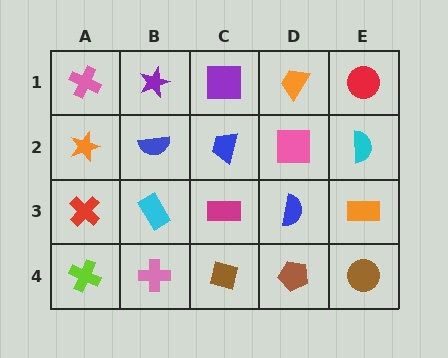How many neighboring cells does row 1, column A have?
2.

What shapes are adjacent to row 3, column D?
A pink square (row 2, column D), a brown pentagon (row 4, column D), a magenta rectangle (row 3, column C), an orange rectangle (row 3, column E).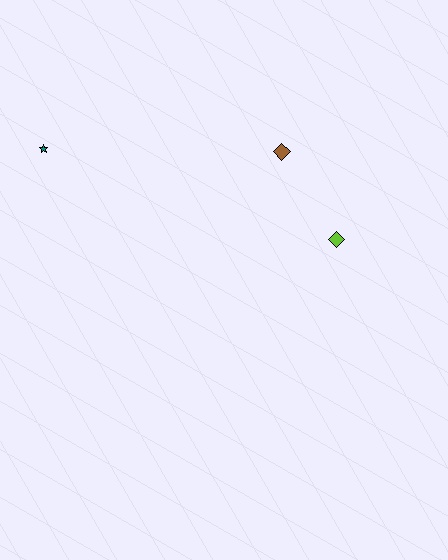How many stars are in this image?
There is 1 star.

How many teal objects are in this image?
There is 1 teal object.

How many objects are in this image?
There are 3 objects.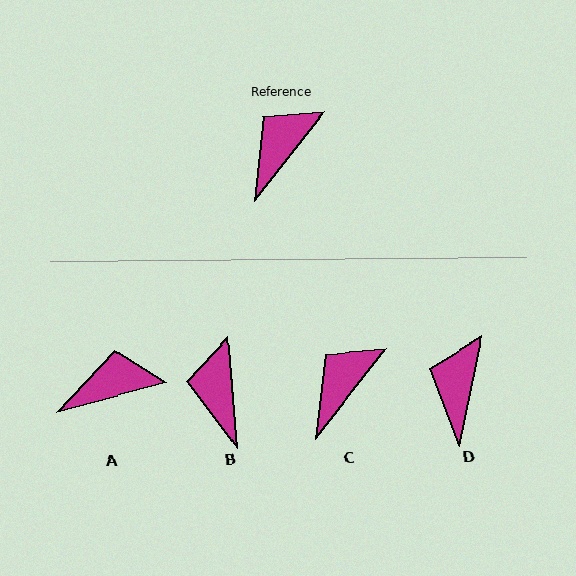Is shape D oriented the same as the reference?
No, it is off by about 27 degrees.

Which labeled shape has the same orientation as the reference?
C.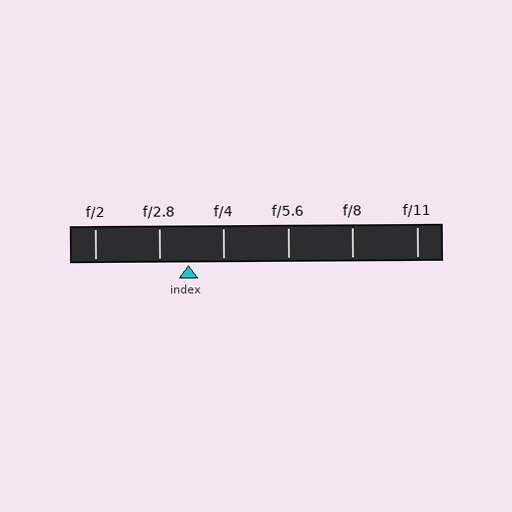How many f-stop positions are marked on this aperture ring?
There are 6 f-stop positions marked.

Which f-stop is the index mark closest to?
The index mark is closest to f/2.8.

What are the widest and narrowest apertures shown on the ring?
The widest aperture shown is f/2 and the narrowest is f/11.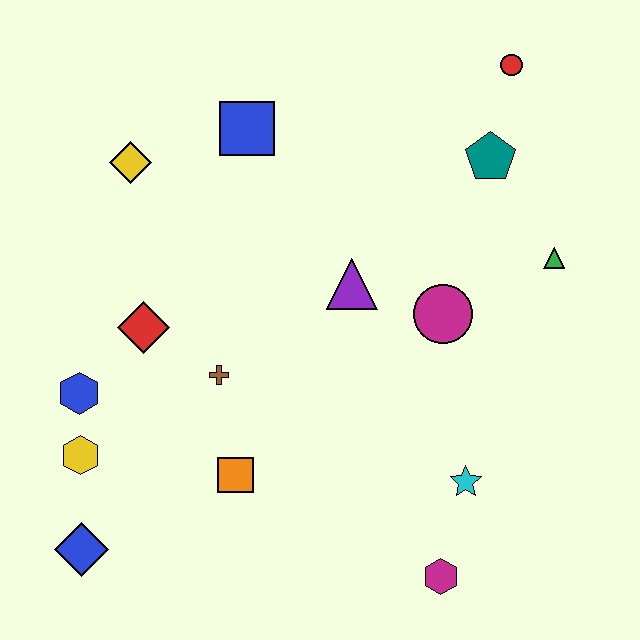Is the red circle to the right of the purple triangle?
Yes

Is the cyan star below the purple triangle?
Yes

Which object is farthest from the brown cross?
The red circle is farthest from the brown cross.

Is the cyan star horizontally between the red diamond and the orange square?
No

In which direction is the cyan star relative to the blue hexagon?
The cyan star is to the right of the blue hexagon.